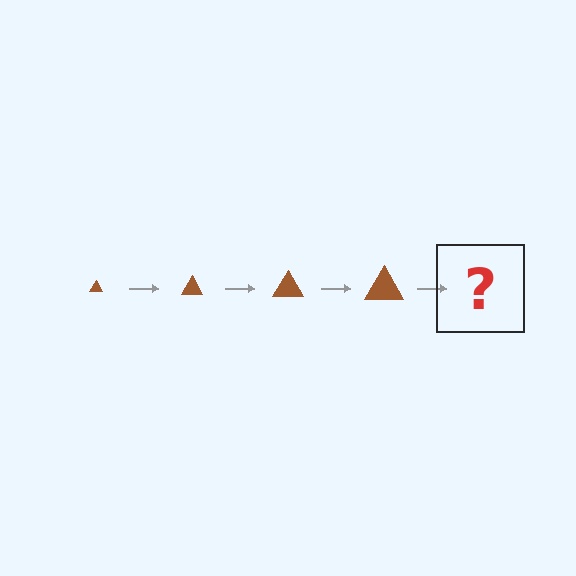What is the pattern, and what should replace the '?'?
The pattern is that the triangle gets progressively larger each step. The '?' should be a brown triangle, larger than the previous one.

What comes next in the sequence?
The next element should be a brown triangle, larger than the previous one.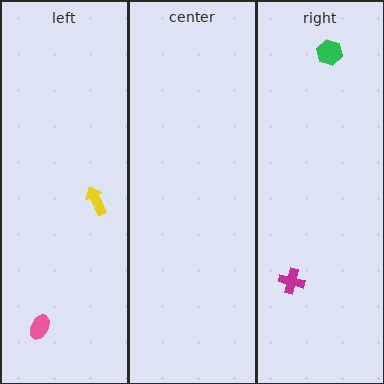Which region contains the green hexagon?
The right region.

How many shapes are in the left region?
2.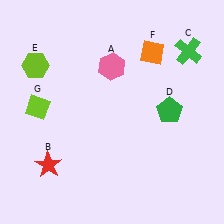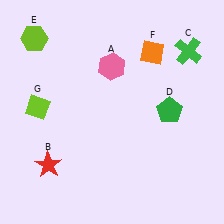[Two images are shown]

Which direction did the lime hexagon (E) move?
The lime hexagon (E) moved up.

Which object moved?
The lime hexagon (E) moved up.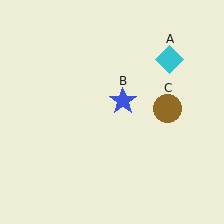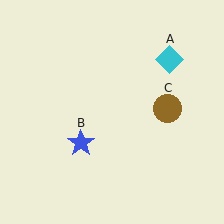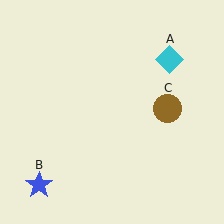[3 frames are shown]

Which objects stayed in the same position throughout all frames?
Cyan diamond (object A) and brown circle (object C) remained stationary.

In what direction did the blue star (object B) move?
The blue star (object B) moved down and to the left.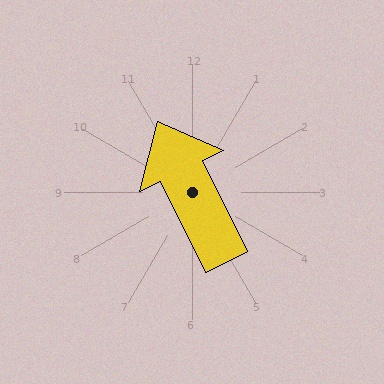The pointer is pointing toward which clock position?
Roughly 11 o'clock.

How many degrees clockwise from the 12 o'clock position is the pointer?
Approximately 334 degrees.